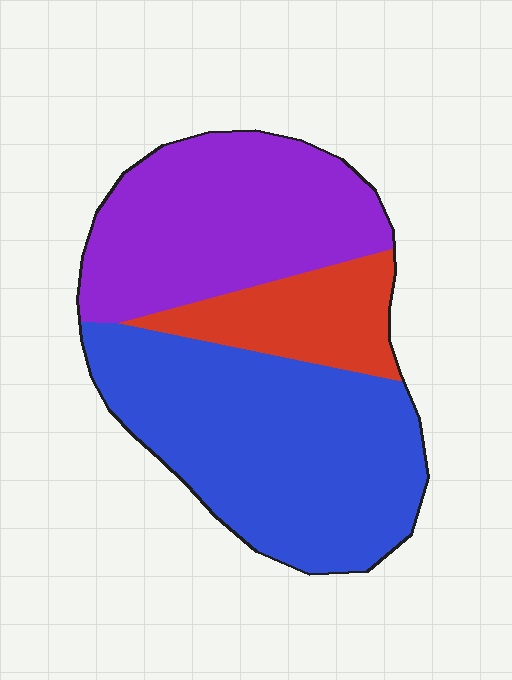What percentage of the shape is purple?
Purple covers 36% of the shape.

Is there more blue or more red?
Blue.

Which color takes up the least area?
Red, at roughly 15%.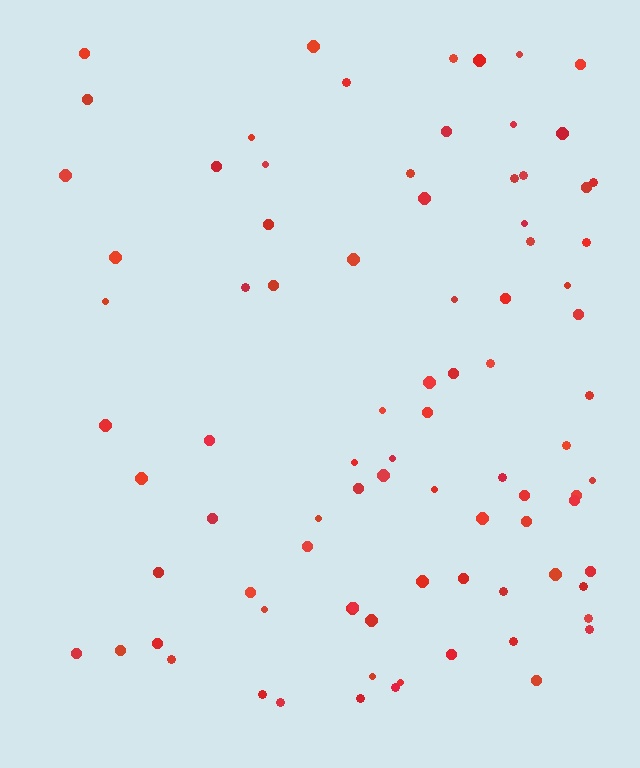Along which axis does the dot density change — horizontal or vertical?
Horizontal.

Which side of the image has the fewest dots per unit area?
The left.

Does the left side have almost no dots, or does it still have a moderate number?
Still a moderate number, just noticeably fewer than the right.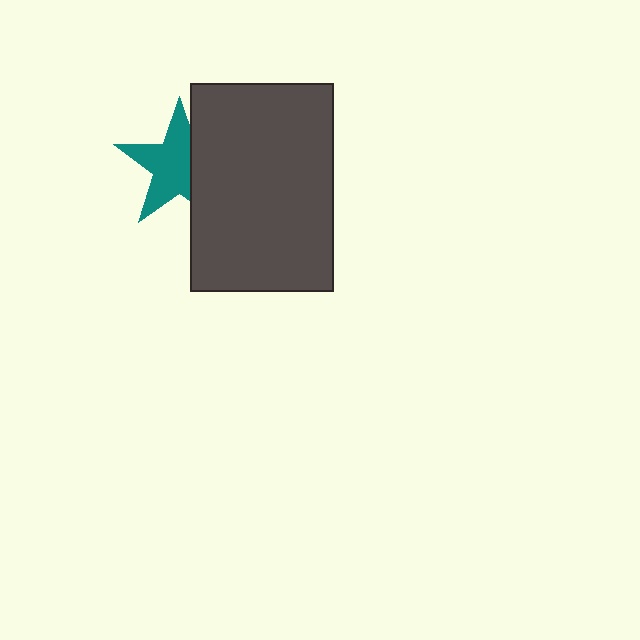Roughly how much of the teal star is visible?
About half of it is visible (roughly 65%).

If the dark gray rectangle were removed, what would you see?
You would see the complete teal star.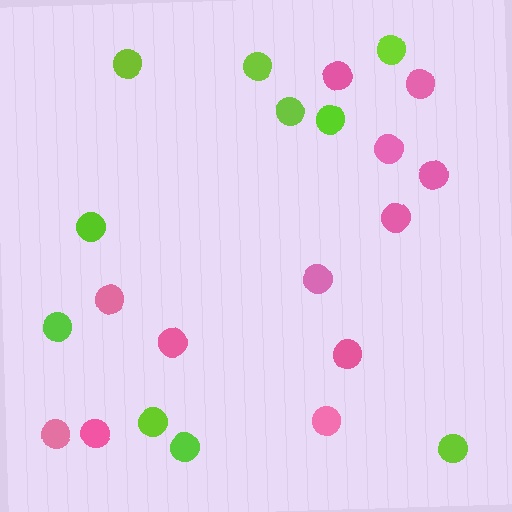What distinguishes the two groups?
There are 2 groups: one group of pink circles (12) and one group of lime circles (10).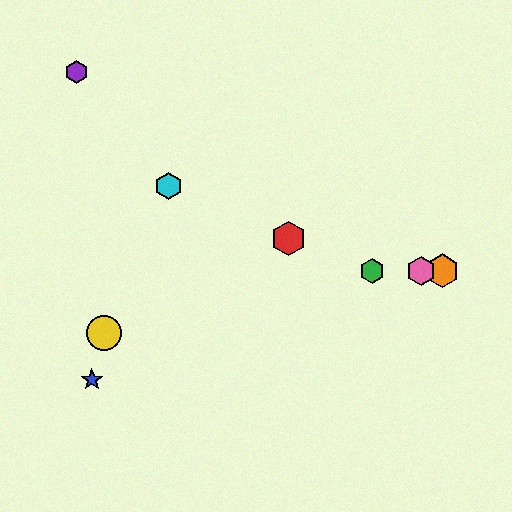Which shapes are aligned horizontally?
The green hexagon, the orange hexagon, the pink hexagon are aligned horizontally.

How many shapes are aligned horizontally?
3 shapes (the green hexagon, the orange hexagon, the pink hexagon) are aligned horizontally.